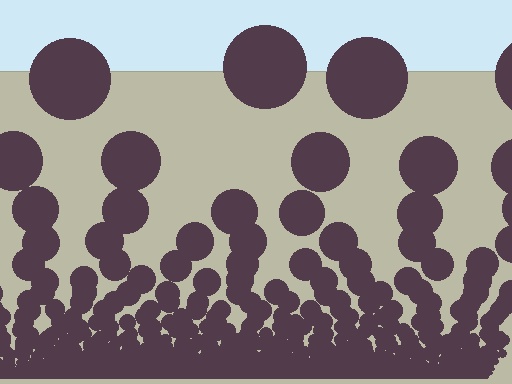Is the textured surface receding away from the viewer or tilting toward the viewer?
The surface appears to tilt toward the viewer. Texture elements get larger and sparser toward the top.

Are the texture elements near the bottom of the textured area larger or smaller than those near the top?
Smaller. The gradient is inverted — elements near the bottom are smaller and denser.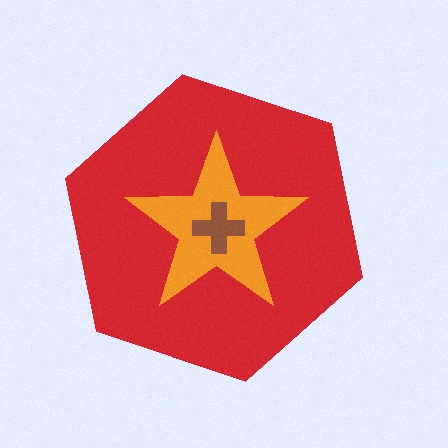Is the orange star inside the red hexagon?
Yes.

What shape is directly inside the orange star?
The brown cross.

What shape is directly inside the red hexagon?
The orange star.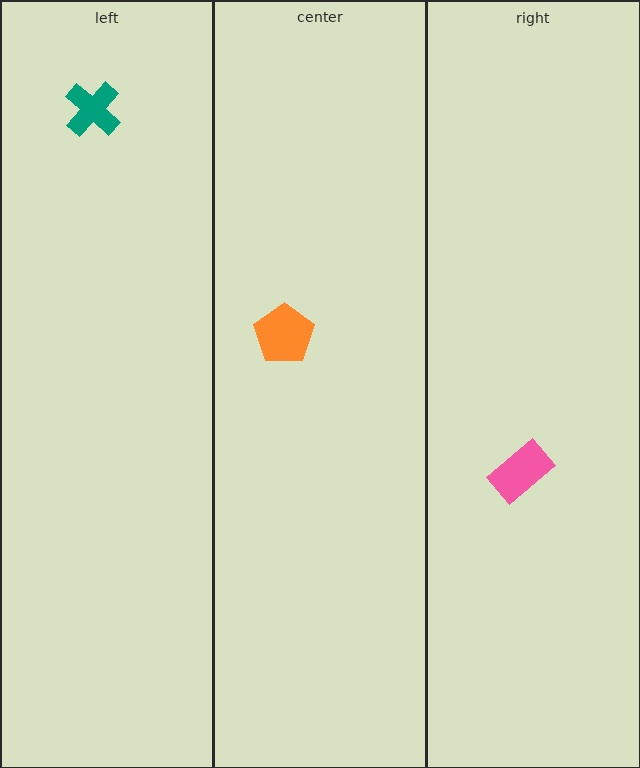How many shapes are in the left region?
1.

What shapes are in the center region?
The orange pentagon.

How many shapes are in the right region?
1.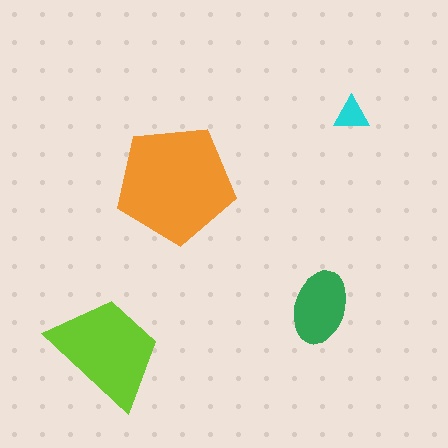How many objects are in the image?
There are 4 objects in the image.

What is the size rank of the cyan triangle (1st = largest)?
4th.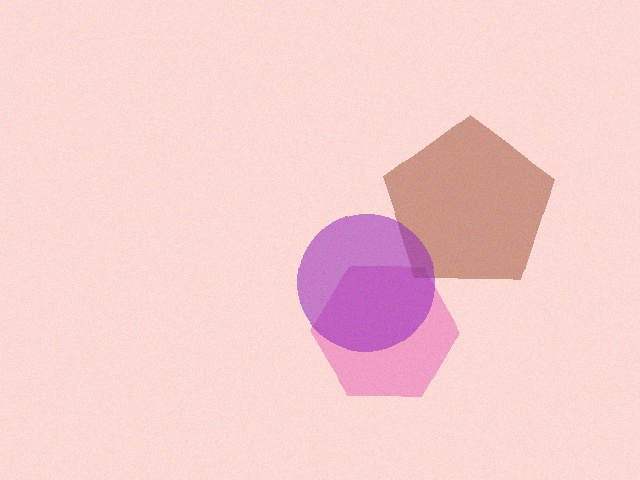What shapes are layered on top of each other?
The layered shapes are: a pink hexagon, a brown pentagon, a purple circle.